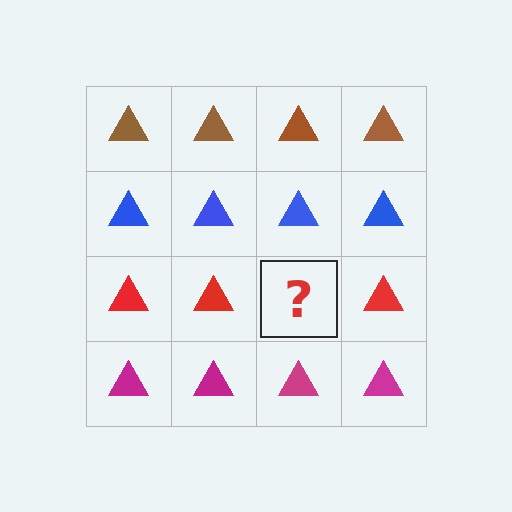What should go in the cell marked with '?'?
The missing cell should contain a red triangle.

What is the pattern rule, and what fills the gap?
The rule is that each row has a consistent color. The gap should be filled with a red triangle.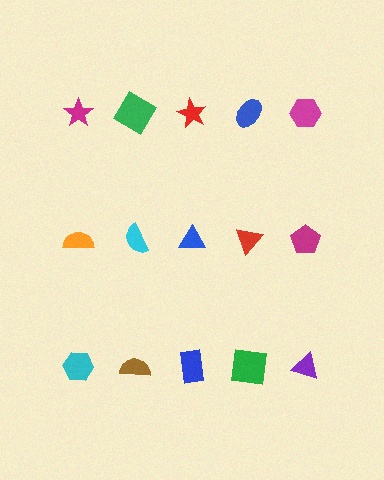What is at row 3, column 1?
A cyan hexagon.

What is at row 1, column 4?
A blue ellipse.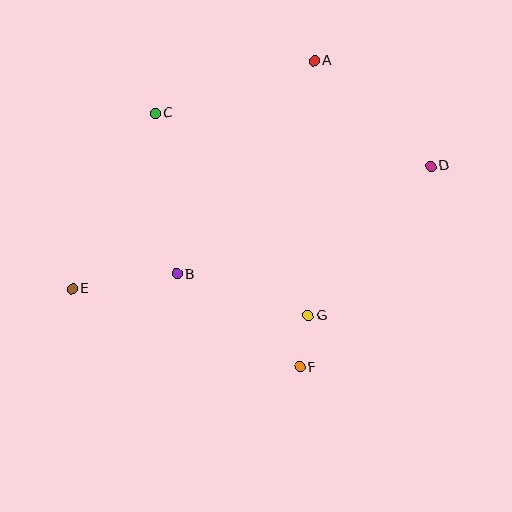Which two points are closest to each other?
Points F and G are closest to each other.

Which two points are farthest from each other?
Points D and E are farthest from each other.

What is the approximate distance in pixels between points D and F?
The distance between D and F is approximately 240 pixels.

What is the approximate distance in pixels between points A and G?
The distance between A and G is approximately 255 pixels.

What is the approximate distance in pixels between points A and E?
The distance between A and E is approximately 332 pixels.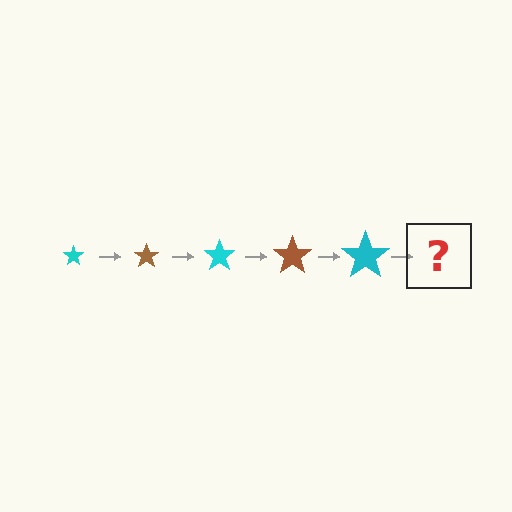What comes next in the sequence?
The next element should be a brown star, larger than the previous one.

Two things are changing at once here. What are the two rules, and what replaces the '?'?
The two rules are that the star grows larger each step and the color cycles through cyan and brown. The '?' should be a brown star, larger than the previous one.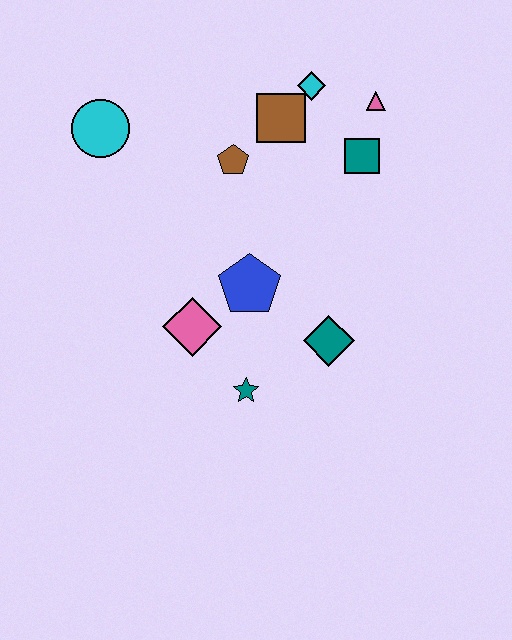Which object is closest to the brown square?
The cyan diamond is closest to the brown square.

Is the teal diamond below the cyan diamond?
Yes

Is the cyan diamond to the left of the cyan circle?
No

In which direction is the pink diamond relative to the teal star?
The pink diamond is above the teal star.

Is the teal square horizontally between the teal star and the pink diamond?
No